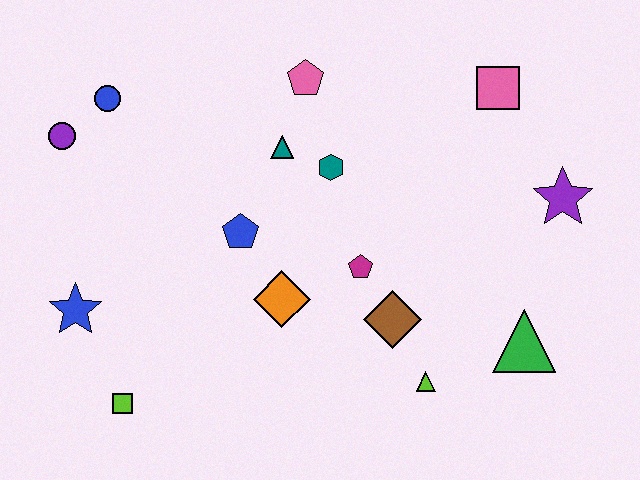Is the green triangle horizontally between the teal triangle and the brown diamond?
No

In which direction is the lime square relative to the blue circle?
The lime square is below the blue circle.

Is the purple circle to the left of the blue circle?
Yes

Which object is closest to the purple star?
The pink square is closest to the purple star.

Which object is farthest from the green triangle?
The purple circle is farthest from the green triangle.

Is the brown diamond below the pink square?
Yes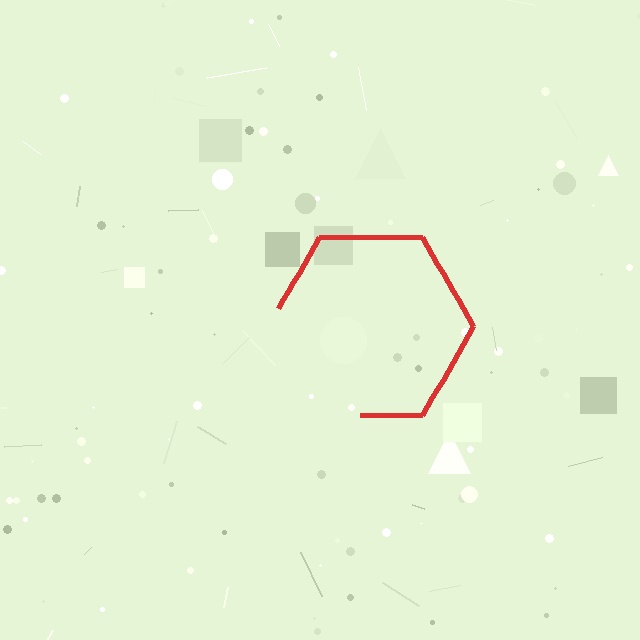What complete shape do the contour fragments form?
The contour fragments form a hexagon.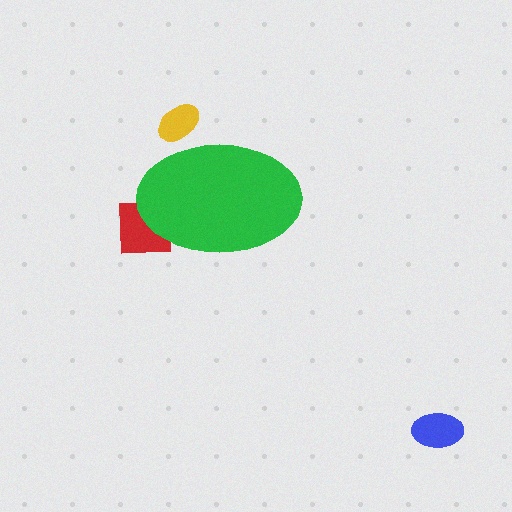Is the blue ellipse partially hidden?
No, the blue ellipse is fully visible.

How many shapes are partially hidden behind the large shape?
2 shapes are partially hidden.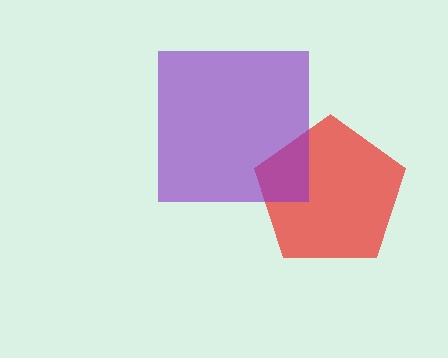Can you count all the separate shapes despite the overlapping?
Yes, there are 2 separate shapes.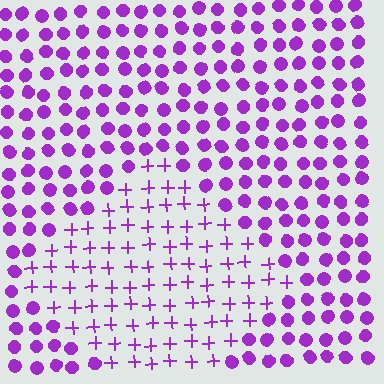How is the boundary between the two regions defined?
The boundary is defined by a change in element shape: plus signs inside vs. circles outside. All elements share the same color and spacing.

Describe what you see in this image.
The image is filled with small purple elements arranged in a uniform grid. A diamond-shaped region contains plus signs, while the surrounding area contains circles. The boundary is defined purely by the change in element shape.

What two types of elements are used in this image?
The image uses plus signs inside the diamond region and circles outside it.